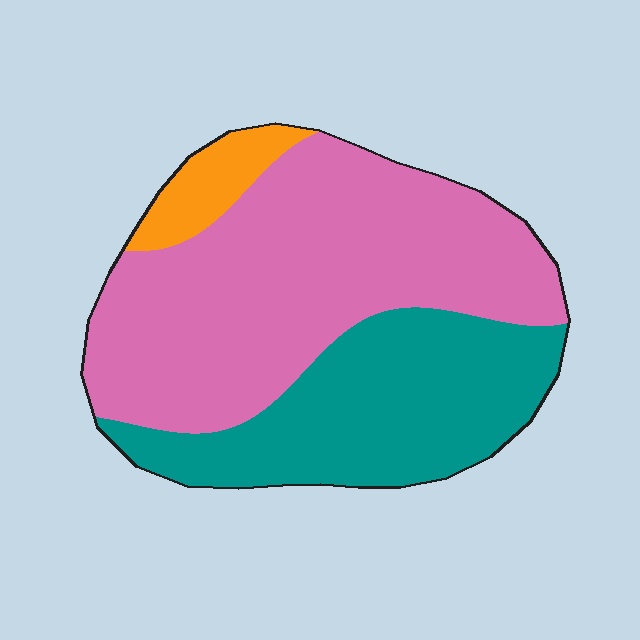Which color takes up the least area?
Orange, at roughly 5%.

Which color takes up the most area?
Pink, at roughly 60%.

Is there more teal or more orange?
Teal.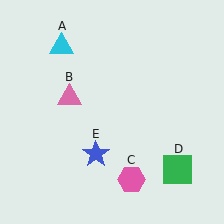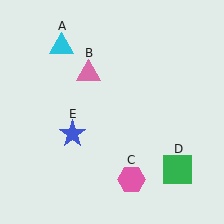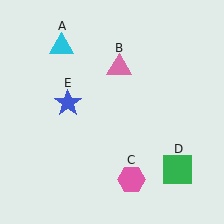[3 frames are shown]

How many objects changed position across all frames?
2 objects changed position: pink triangle (object B), blue star (object E).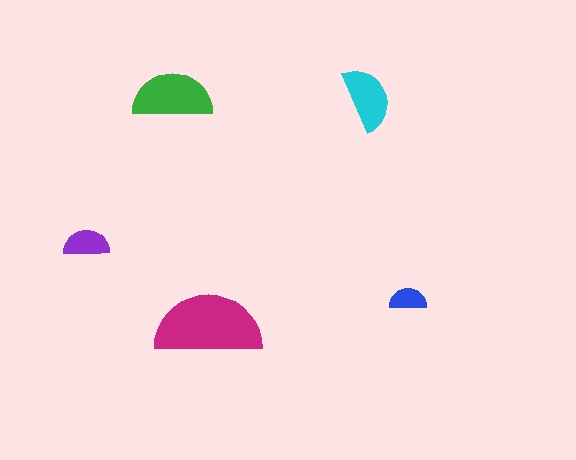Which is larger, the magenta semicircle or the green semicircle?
The magenta one.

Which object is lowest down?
The magenta semicircle is bottommost.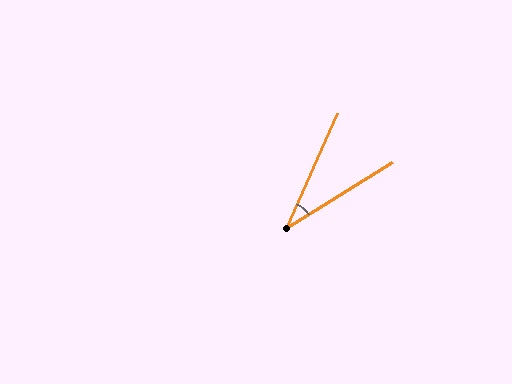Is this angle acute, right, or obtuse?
It is acute.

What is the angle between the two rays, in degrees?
Approximately 34 degrees.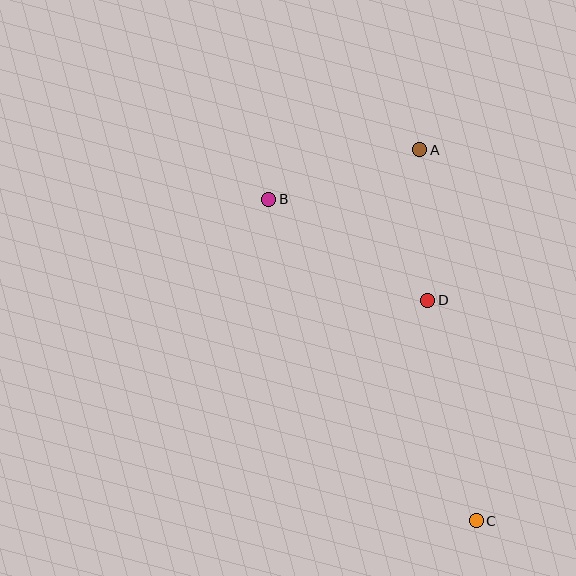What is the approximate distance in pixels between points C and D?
The distance between C and D is approximately 226 pixels.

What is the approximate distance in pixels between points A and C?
The distance between A and C is approximately 375 pixels.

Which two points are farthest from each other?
Points B and C are farthest from each other.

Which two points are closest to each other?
Points A and D are closest to each other.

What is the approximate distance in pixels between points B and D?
The distance between B and D is approximately 189 pixels.